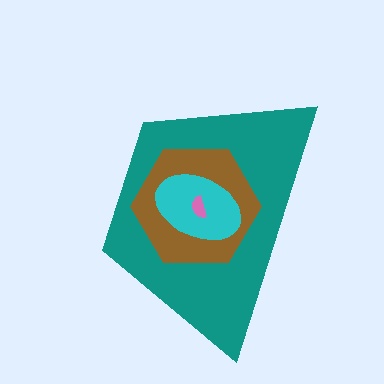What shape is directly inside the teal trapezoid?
The brown hexagon.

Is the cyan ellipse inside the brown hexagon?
Yes.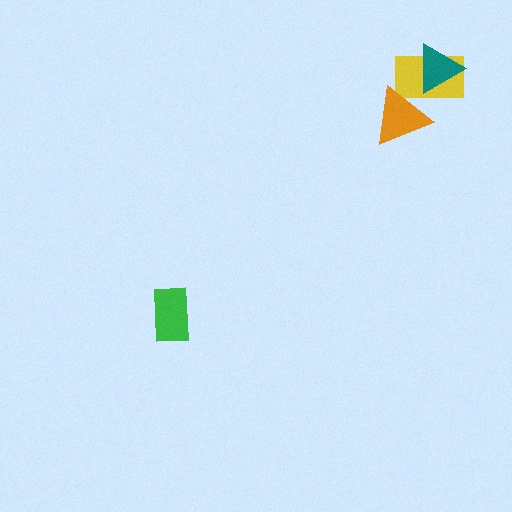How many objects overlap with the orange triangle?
1 object overlaps with the orange triangle.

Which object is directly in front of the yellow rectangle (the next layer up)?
The teal triangle is directly in front of the yellow rectangle.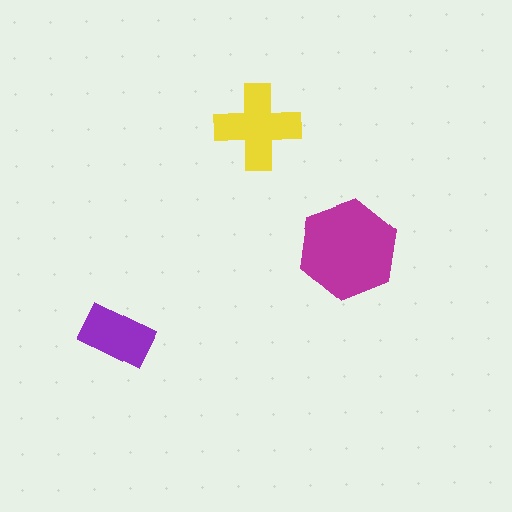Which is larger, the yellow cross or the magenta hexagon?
The magenta hexagon.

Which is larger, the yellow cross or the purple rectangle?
The yellow cross.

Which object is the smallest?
The purple rectangle.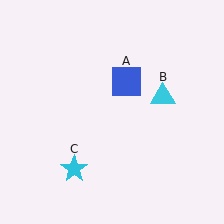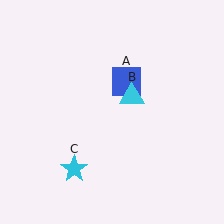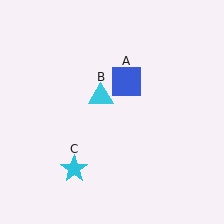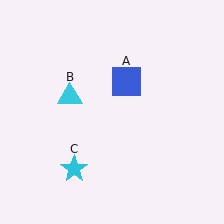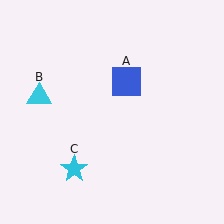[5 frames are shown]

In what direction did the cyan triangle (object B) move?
The cyan triangle (object B) moved left.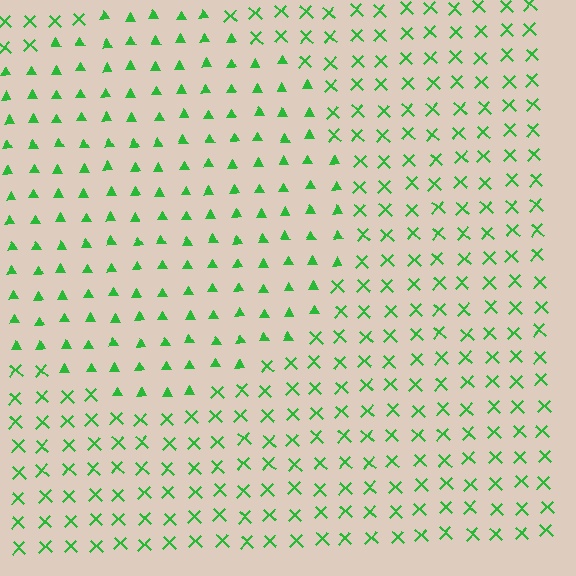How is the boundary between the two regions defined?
The boundary is defined by a change in element shape: triangles inside vs. X marks outside. All elements share the same color and spacing.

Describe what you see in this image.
The image is filled with small green elements arranged in a uniform grid. A circle-shaped region contains triangles, while the surrounding area contains X marks. The boundary is defined purely by the change in element shape.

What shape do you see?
I see a circle.